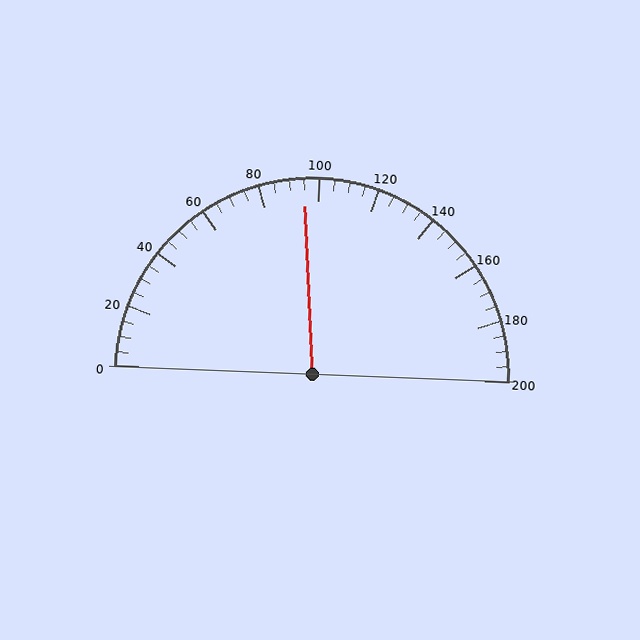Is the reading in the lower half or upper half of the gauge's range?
The reading is in the lower half of the range (0 to 200).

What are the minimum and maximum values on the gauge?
The gauge ranges from 0 to 200.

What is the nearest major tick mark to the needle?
The nearest major tick mark is 100.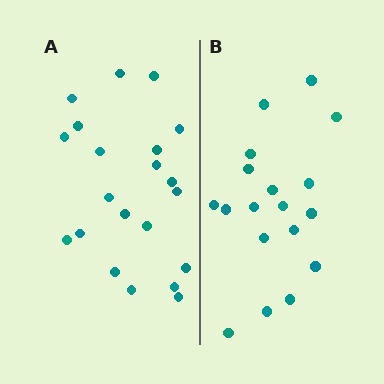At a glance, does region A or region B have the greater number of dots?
Region A (the left region) has more dots.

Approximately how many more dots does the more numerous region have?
Region A has just a few more — roughly 2 or 3 more dots than region B.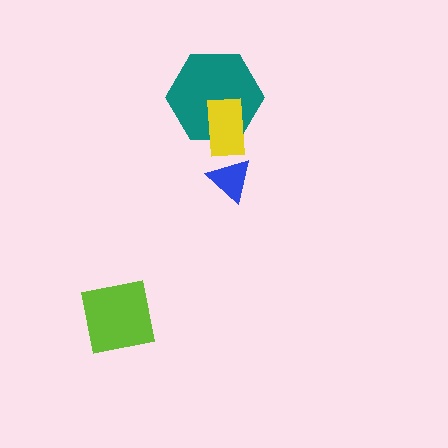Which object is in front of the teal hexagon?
The yellow rectangle is in front of the teal hexagon.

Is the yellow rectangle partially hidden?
No, no other shape covers it.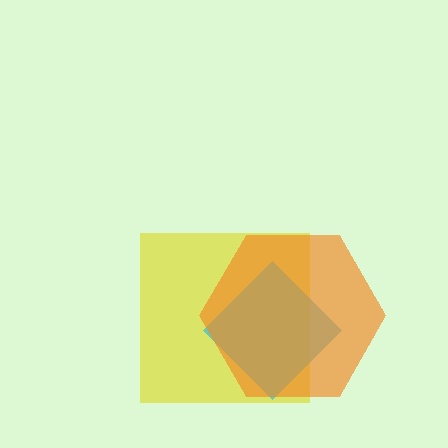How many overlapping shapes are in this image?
There are 3 overlapping shapes in the image.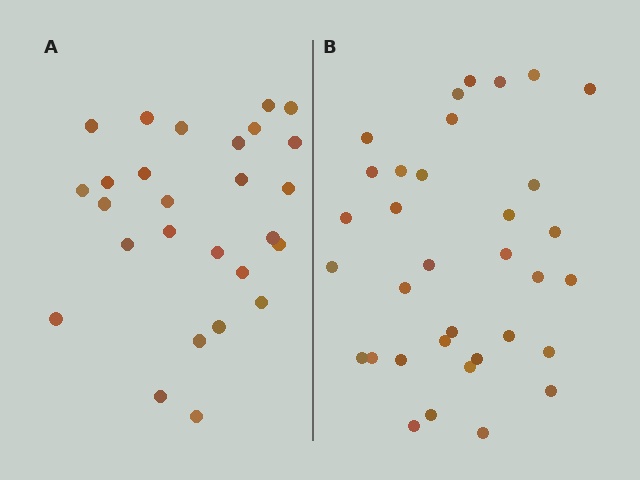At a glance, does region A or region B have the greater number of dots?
Region B (the right region) has more dots.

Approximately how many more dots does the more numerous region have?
Region B has roughly 8 or so more dots than region A.